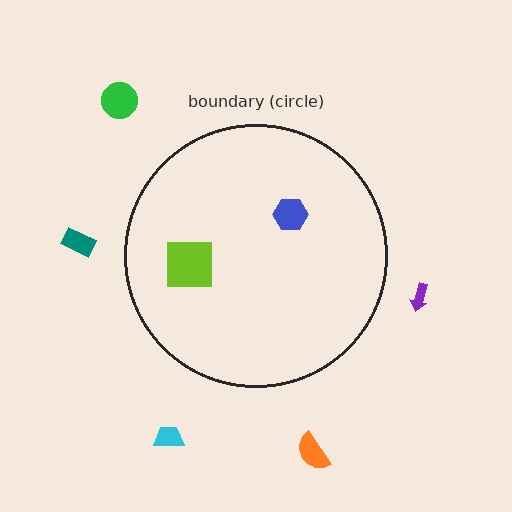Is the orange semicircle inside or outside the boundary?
Outside.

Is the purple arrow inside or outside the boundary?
Outside.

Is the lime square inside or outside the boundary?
Inside.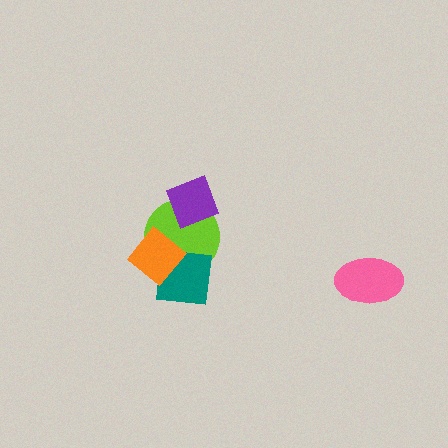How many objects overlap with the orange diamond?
2 objects overlap with the orange diamond.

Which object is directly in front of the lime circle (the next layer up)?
The teal square is directly in front of the lime circle.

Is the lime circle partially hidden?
Yes, it is partially covered by another shape.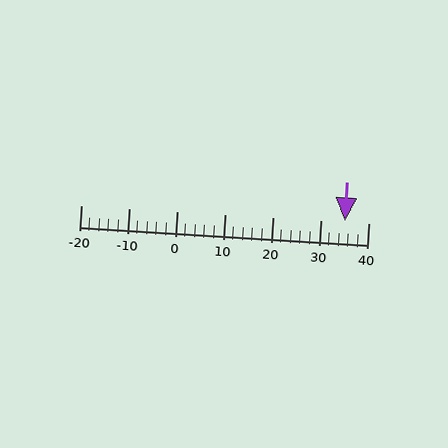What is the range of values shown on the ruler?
The ruler shows values from -20 to 40.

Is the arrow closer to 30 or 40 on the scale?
The arrow is closer to 40.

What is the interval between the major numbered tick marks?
The major tick marks are spaced 10 units apart.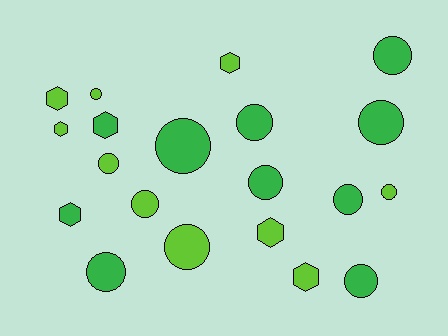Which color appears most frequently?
Green, with 10 objects.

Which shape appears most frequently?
Circle, with 13 objects.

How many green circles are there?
There are 8 green circles.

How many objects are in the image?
There are 20 objects.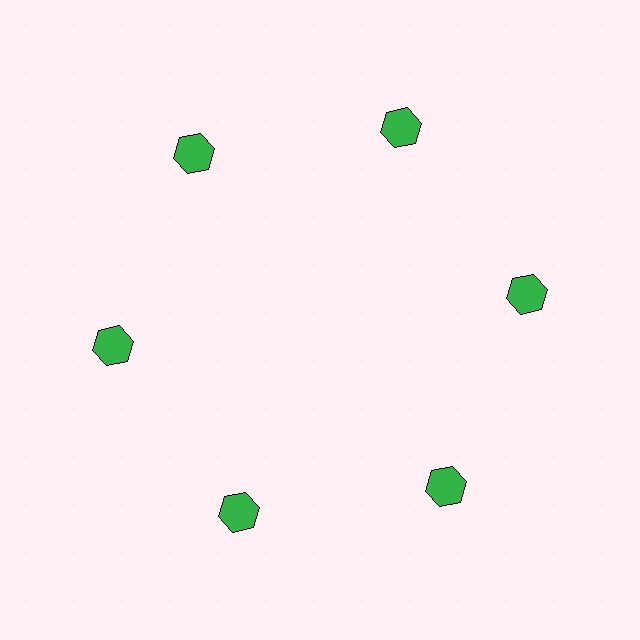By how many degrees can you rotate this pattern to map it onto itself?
The pattern maps onto itself every 60 degrees of rotation.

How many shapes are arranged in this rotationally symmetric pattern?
There are 6 shapes, arranged in 6 groups of 1.